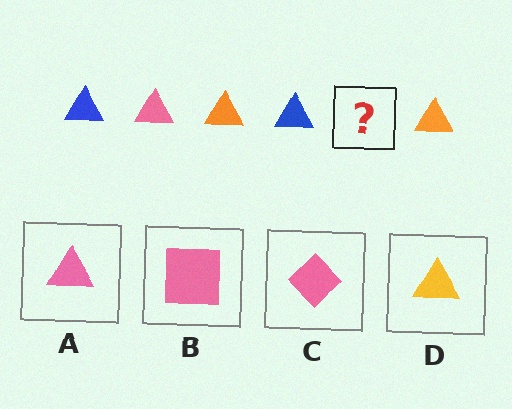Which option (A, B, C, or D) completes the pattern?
A.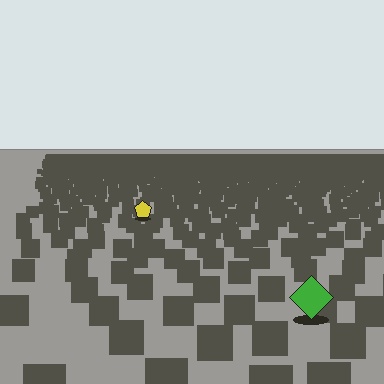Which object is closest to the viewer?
The green diamond is closest. The texture marks near it are larger and more spread out.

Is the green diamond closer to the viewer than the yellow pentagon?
Yes. The green diamond is closer — you can tell from the texture gradient: the ground texture is coarser near it.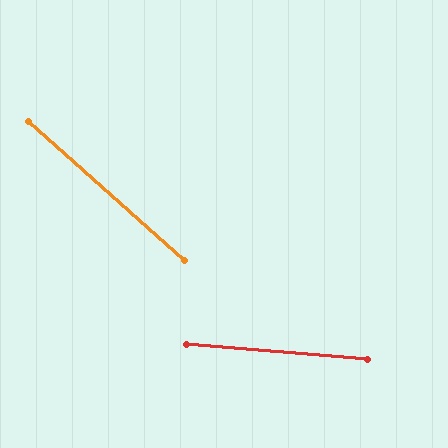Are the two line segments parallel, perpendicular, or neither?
Neither parallel nor perpendicular — they differ by about 37°.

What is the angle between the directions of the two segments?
Approximately 37 degrees.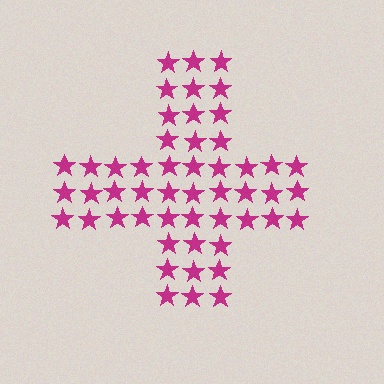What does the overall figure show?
The overall figure shows a cross.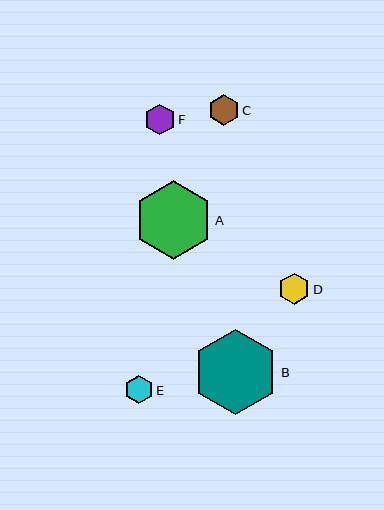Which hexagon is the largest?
Hexagon B is the largest with a size of approximately 86 pixels.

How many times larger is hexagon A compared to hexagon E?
Hexagon A is approximately 2.7 times the size of hexagon E.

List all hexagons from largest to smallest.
From largest to smallest: B, A, D, F, C, E.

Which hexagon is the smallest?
Hexagon E is the smallest with a size of approximately 29 pixels.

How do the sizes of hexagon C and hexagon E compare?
Hexagon C and hexagon E are approximately the same size.